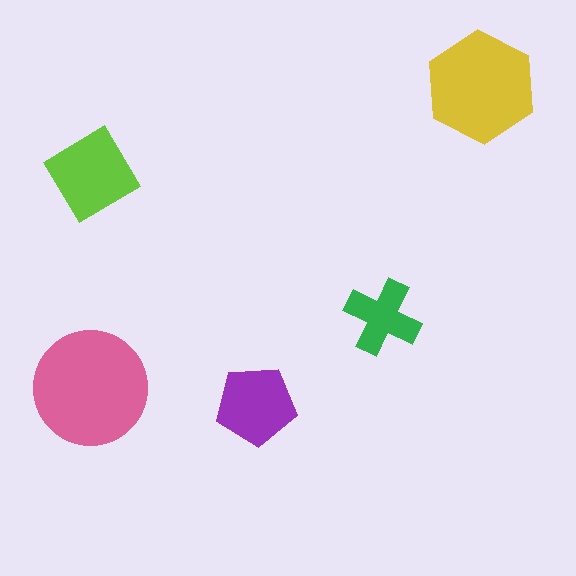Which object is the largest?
The pink circle.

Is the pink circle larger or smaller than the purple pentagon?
Larger.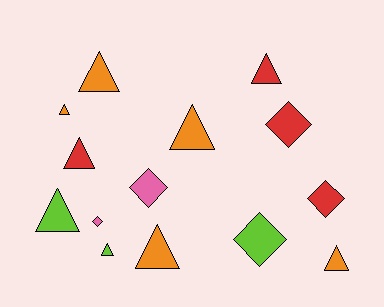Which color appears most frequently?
Orange, with 5 objects.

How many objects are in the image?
There are 14 objects.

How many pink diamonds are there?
There are 2 pink diamonds.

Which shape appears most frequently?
Triangle, with 9 objects.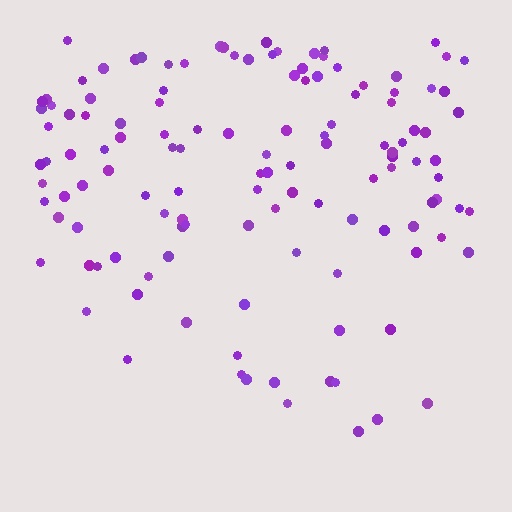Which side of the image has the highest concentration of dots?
The top.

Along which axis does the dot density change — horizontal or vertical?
Vertical.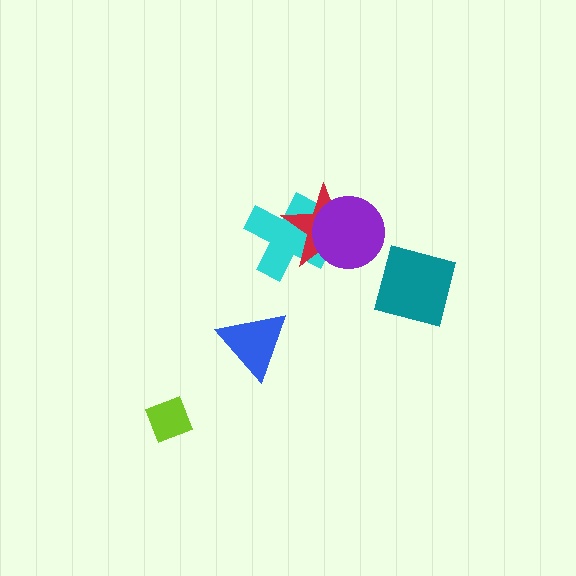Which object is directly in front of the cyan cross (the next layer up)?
The red star is directly in front of the cyan cross.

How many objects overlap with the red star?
2 objects overlap with the red star.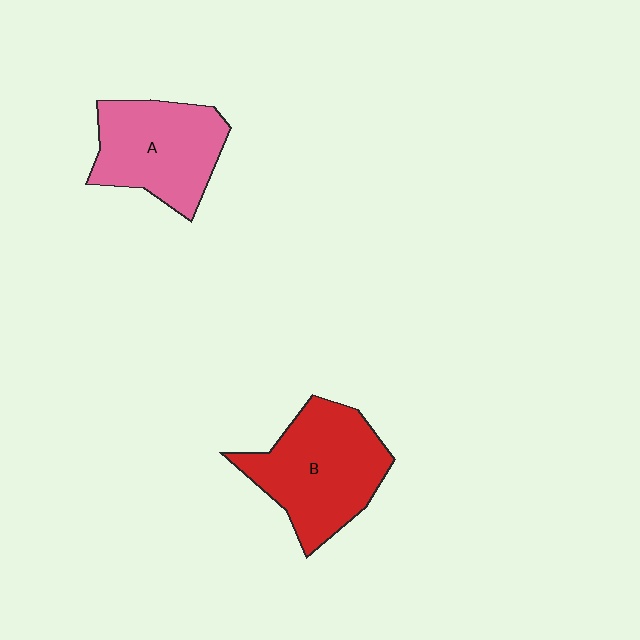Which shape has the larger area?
Shape B (red).